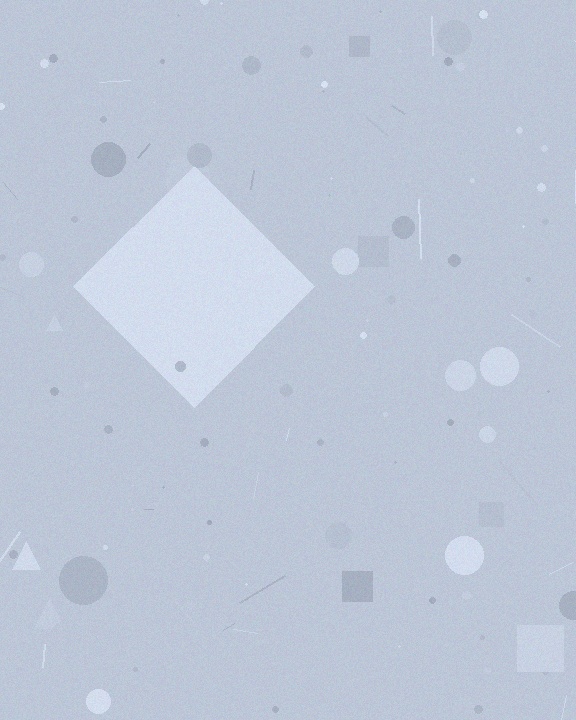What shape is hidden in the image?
A diamond is hidden in the image.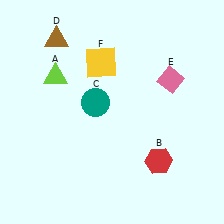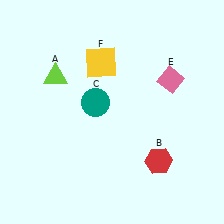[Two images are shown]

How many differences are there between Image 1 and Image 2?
There is 1 difference between the two images.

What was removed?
The brown triangle (D) was removed in Image 2.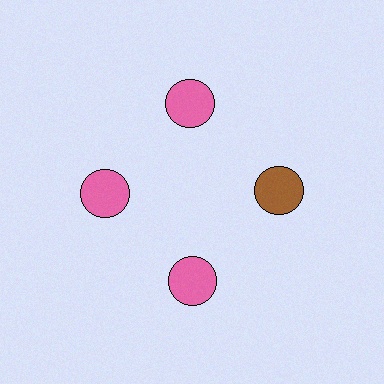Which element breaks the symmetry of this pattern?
The brown circle at roughly the 3 o'clock position breaks the symmetry. All other shapes are pink circles.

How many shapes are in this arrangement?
There are 4 shapes arranged in a ring pattern.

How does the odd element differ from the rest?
It has a different color: brown instead of pink.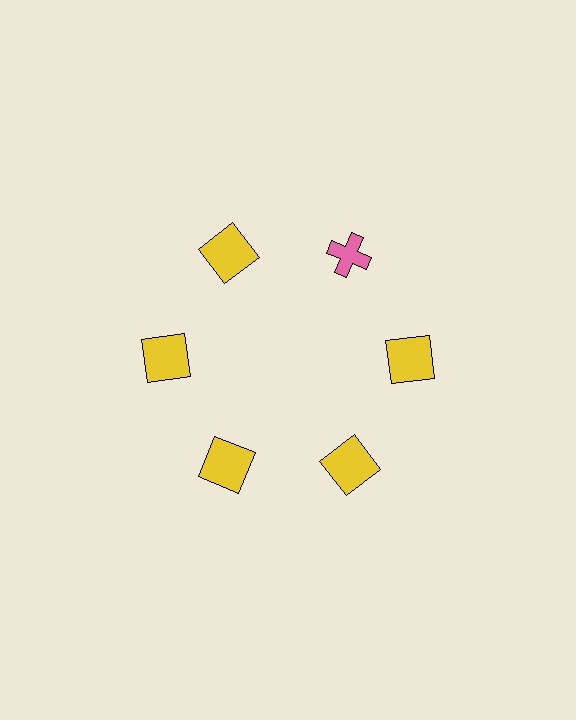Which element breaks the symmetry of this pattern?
The pink cross at roughly the 1 o'clock position breaks the symmetry. All other shapes are yellow squares.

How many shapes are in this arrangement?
There are 6 shapes arranged in a ring pattern.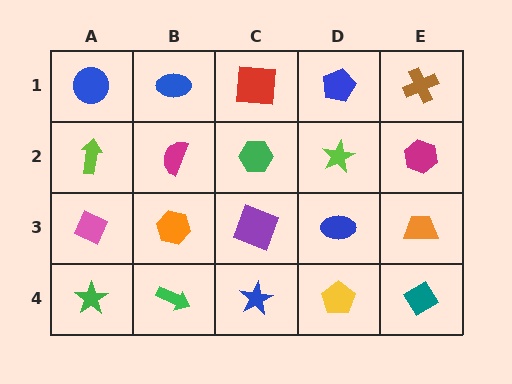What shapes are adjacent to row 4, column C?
A purple square (row 3, column C), a green arrow (row 4, column B), a yellow pentagon (row 4, column D).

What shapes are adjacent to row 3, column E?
A magenta hexagon (row 2, column E), a teal diamond (row 4, column E), a blue ellipse (row 3, column D).